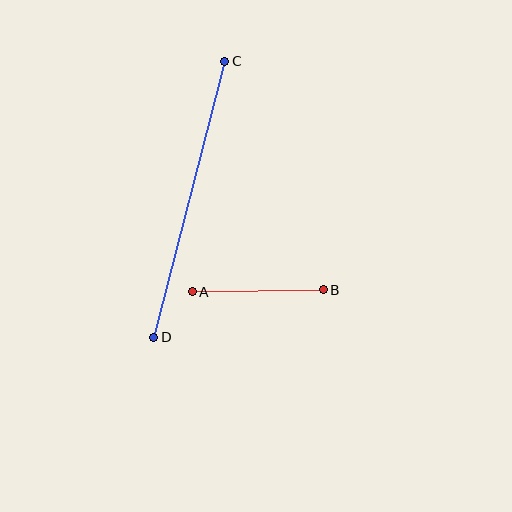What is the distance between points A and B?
The distance is approximately 131 pixels.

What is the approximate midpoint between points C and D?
The midpoint is at approximately (189, 199) pixels.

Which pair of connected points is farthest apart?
Points C and D are farthest apart.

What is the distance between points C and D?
The distance is approximately 285 pixels.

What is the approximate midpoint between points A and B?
The midpoint is at approximately (258, 291) pixels.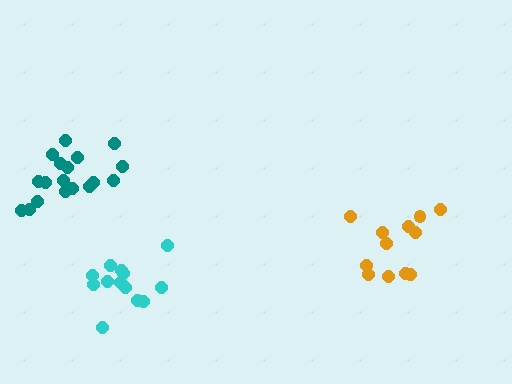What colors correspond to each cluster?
The clusters are colored: teal, orange, cyan.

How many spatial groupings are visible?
There are 3 spatial groupings.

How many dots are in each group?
Group 1: 18 dots, Group 2: 12 dots, Group 3: 14 dots (44 total).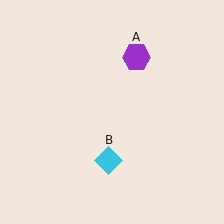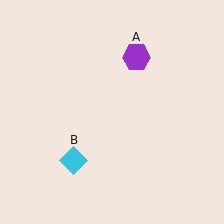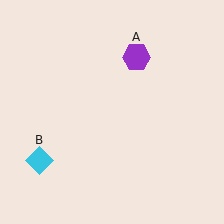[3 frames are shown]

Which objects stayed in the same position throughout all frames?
Purple hexagon (object A) remained stationary.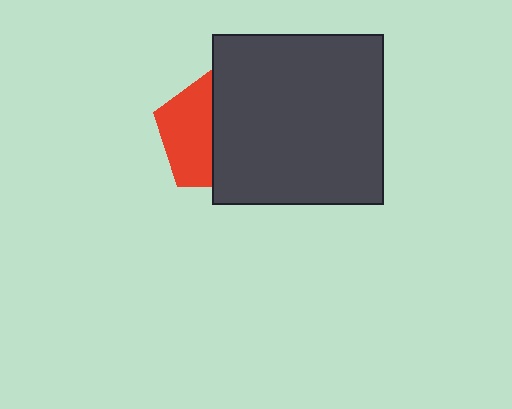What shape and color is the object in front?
The object in front is a dark gray square.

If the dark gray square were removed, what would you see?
You would see the complete red pentagon.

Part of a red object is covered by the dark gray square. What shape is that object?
It is a pentagon.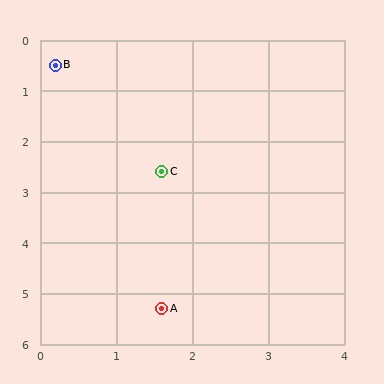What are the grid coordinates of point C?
Point C is at approximately (1.6, 2.6).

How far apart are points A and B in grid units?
Points A and B are about 5.0 grid units apart.